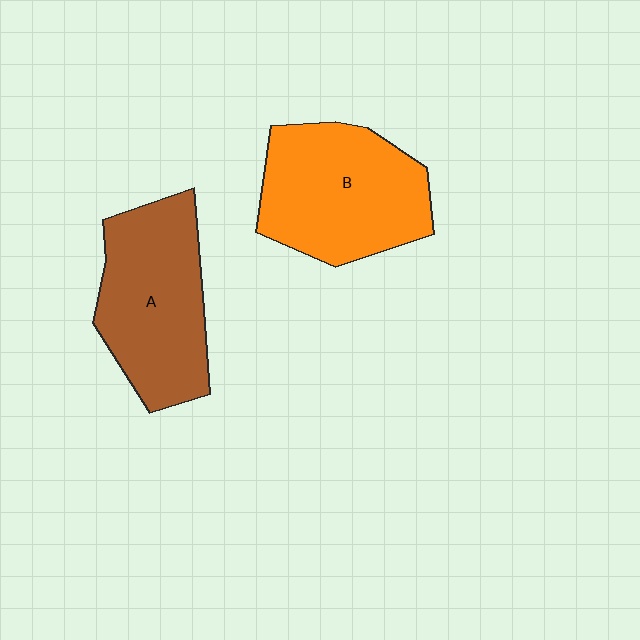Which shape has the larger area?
Shape B (orange).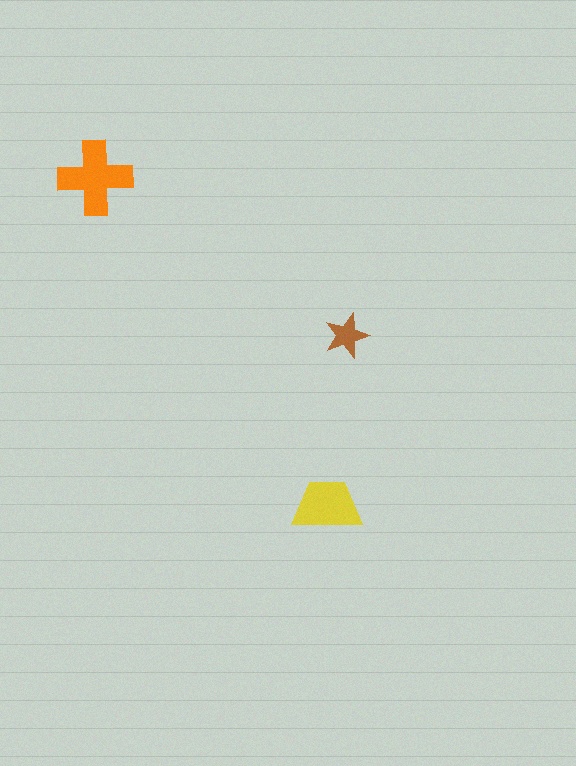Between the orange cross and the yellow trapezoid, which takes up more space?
The orange cross.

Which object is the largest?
The orange cross.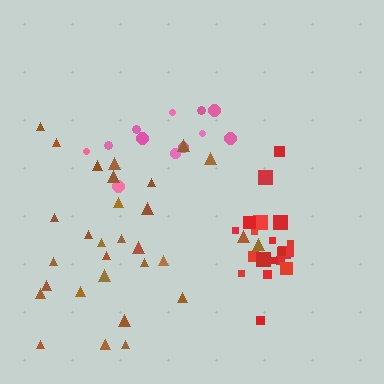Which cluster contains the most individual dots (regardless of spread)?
Brown (31).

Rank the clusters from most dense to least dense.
red, pink, brown.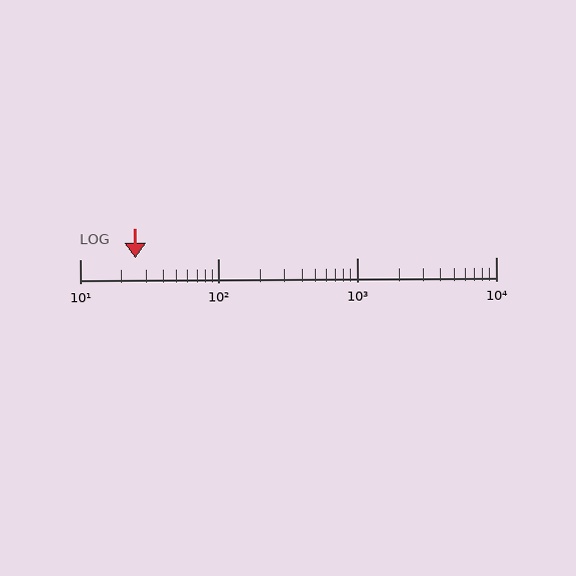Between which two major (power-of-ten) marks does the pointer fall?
The pointer is between 10 and 100.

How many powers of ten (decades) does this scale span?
The scale spans 3 decades, from 10 to 10000.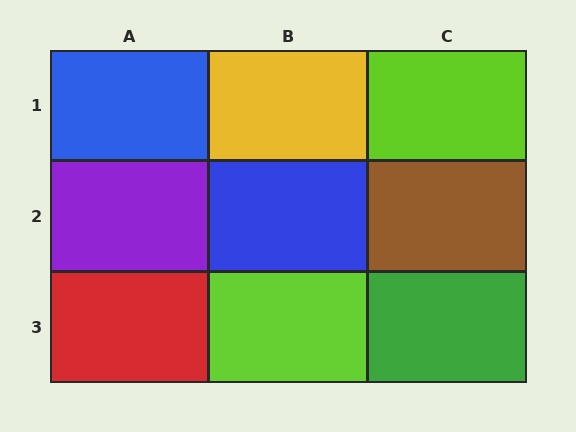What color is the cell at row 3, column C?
Green.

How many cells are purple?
1 cell is purple.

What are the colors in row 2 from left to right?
Purple, blue, brown.